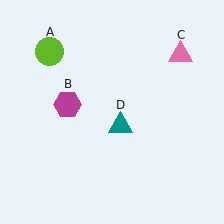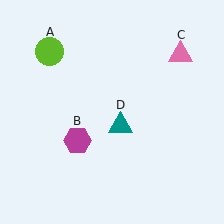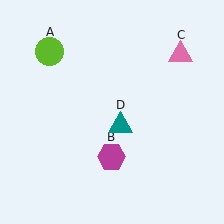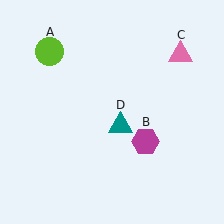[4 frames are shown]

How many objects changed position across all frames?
1 object changed position: magenta hexagon (object B).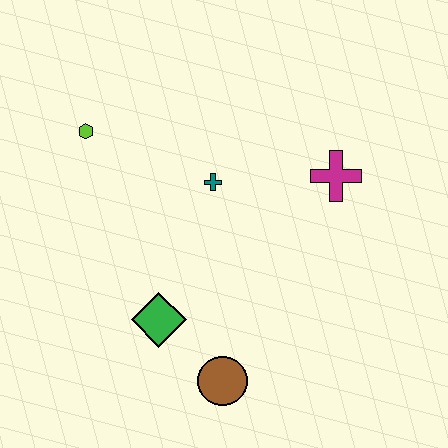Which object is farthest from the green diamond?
The magenta cross is farthest from the green diamond.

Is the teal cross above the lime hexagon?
No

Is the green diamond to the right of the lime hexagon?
Yes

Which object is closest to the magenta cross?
The teal cross is closest to the magenta cross.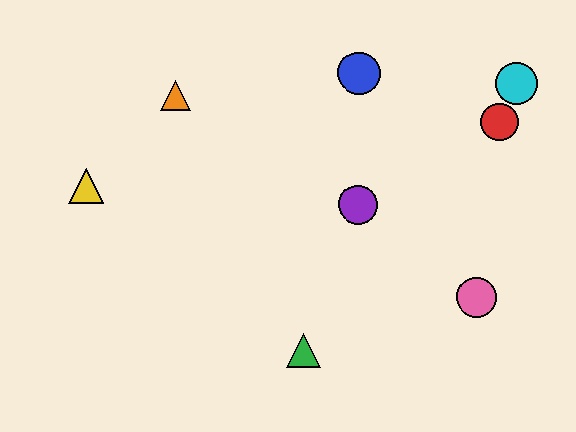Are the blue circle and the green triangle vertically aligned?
No, the blue circle is at x≈359 and the green triangle is at x≈303.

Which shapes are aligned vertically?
The blue circle, the purple circle are aligned vertically.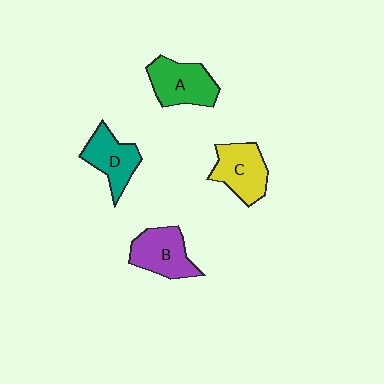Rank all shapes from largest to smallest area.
From largest to smallest: A (green), B (purple), C (yellow), D (teal).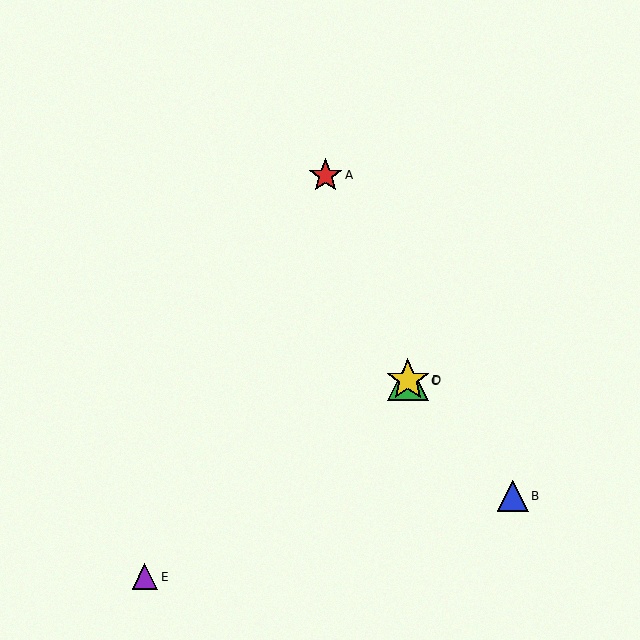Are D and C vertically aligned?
Yes, both are at x≈408.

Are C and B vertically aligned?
No, C is at x≈408 and B is at x≈513.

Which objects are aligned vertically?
Objects C, D are aligned vertically.